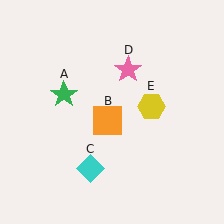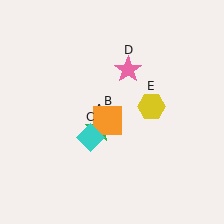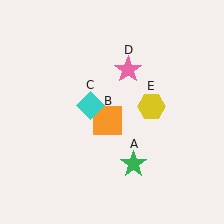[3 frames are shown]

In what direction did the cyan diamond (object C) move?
The cyan diamond (object C) moved up.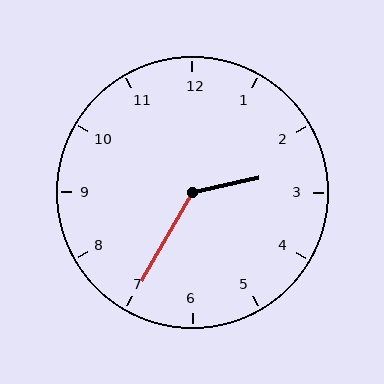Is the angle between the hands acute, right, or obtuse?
It is obtuse.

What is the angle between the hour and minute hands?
Approximately 132 degrees.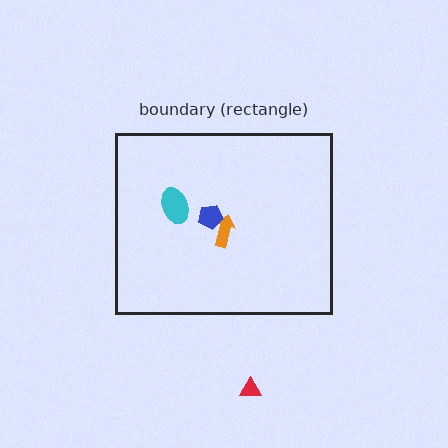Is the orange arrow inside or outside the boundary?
Inside.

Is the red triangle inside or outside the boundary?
Outside.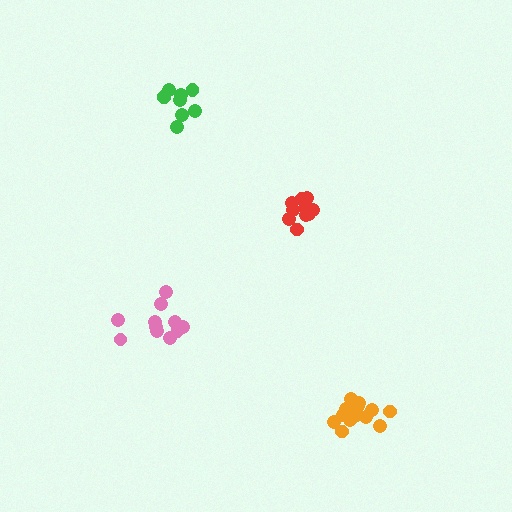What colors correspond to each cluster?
The clusters are colored: green, pink, orange, red.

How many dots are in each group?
Group 1: 9 dots, Group 2: 12 dots, Group 3: 14 dots, Group 4: 11 dots (46 total).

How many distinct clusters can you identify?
There are 4 distinct clusters.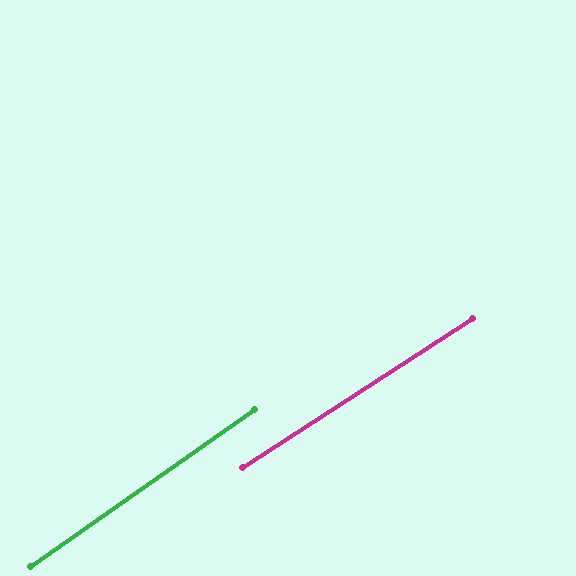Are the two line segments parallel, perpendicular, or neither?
Parallel — their directions differ by only 1.8°.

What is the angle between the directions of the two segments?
Approximately 2 degrees.